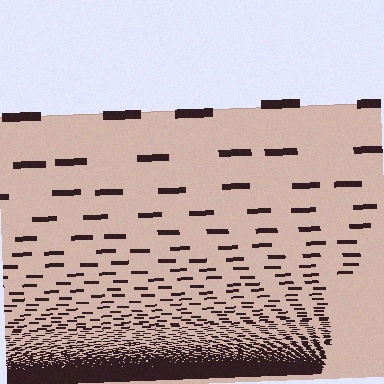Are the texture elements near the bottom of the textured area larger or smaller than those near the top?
Smaller. The gradient is inverted — elements near the bottom are smaller and denser.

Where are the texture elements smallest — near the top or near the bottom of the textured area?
Near the bottom.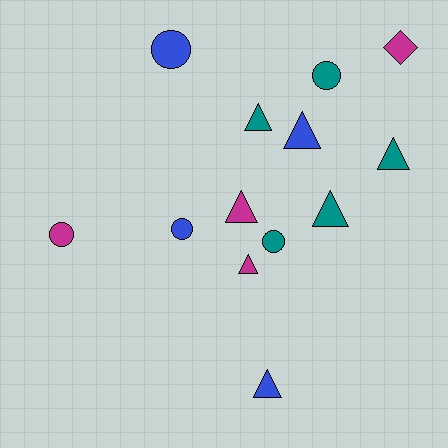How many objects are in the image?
There are 13 objects.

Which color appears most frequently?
Teal, with 5 objects.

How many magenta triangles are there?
There are 2 magenta triangles.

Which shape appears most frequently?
Triangle, with 7 objects.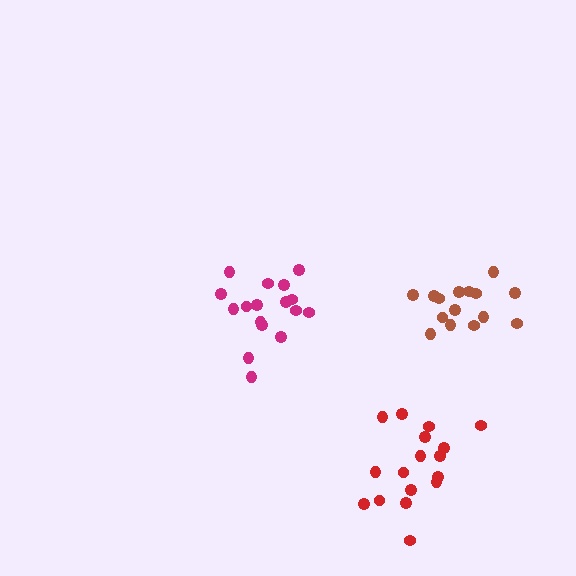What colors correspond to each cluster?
The clusters are colored: magenta, brown, red.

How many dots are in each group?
Group 1: 17 dots, Group 2: 15 dots, Group 3: 17 dots (49 total).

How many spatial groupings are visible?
There are 3 spatial groupings.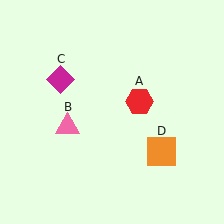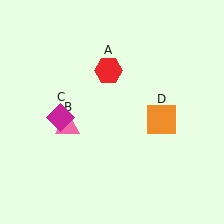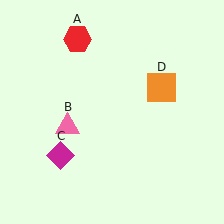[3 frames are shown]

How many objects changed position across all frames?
3 objects changed position: red hexagon (object A), magenta diamond (object C), orange square (object D).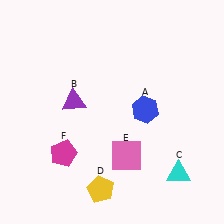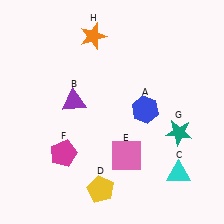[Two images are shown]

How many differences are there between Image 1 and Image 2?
There are 2 differences between the two images.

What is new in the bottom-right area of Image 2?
A teal star (G) was added in the bottom-right area of Image 2.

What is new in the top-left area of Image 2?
An orange star (H) was added in the top-left area of Image 2.